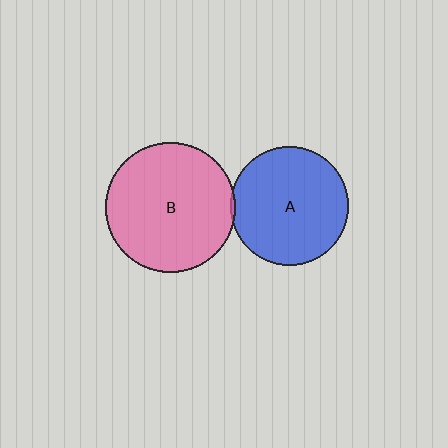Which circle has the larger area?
Circle B (pink).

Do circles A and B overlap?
Yes.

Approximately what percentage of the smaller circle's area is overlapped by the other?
Approximately 5%.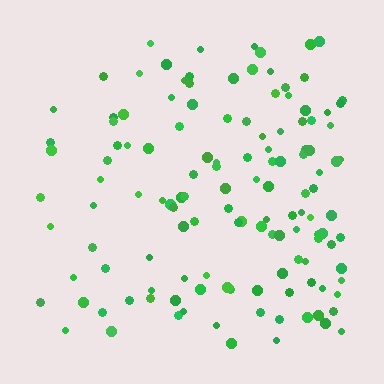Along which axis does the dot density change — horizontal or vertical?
Horizontal.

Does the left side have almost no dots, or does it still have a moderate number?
Still a moderate number, just noticeably fewer than the right.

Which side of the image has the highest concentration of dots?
The right.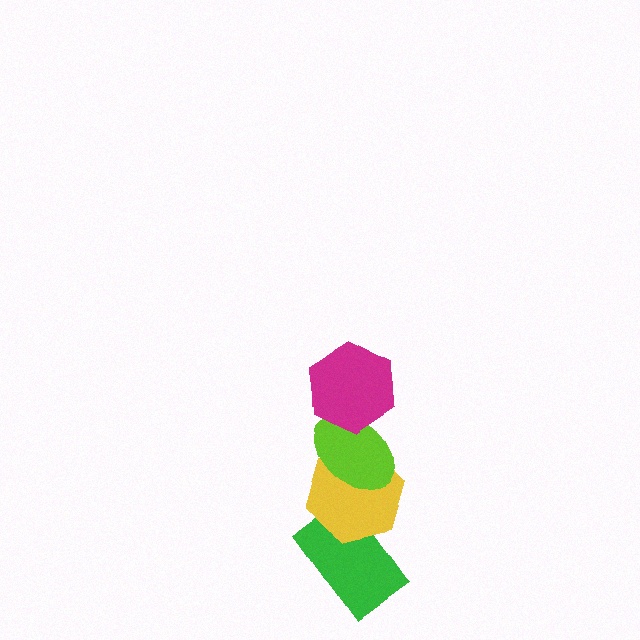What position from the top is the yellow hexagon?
The yellow hexagon is 3rd from the top.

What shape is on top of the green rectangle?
The yellow hexagon is on top of the green rectangle.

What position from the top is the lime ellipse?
The lime ellipse is 2nd from the top.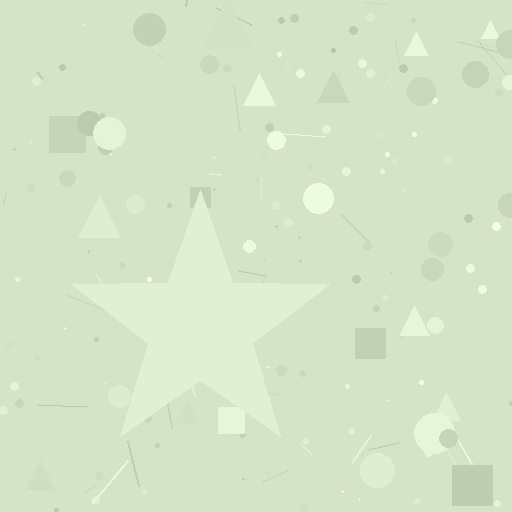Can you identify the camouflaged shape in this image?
The camouflaged shape is a star.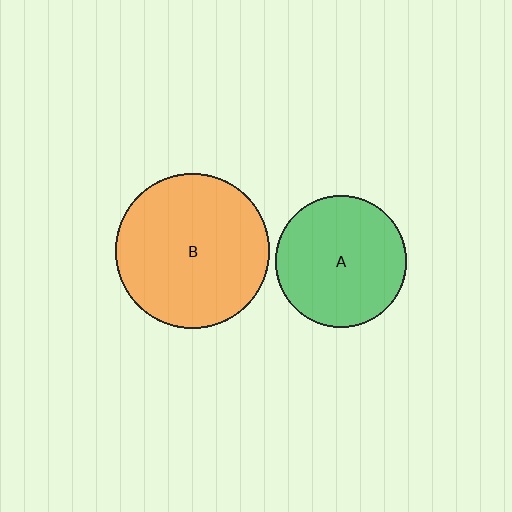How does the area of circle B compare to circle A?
Approximately 1.4 times.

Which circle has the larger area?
Circle B (orange).